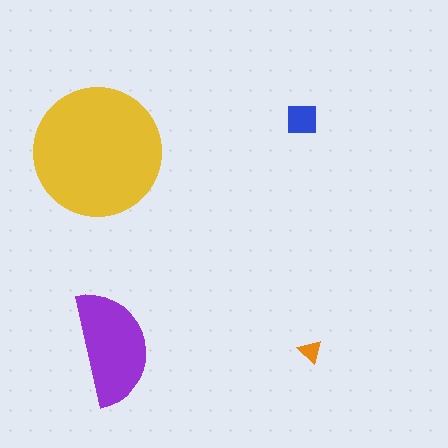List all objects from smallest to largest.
The orange triangle, the blue square, the purple semicircle, the yellow circle.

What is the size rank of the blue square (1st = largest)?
3rd.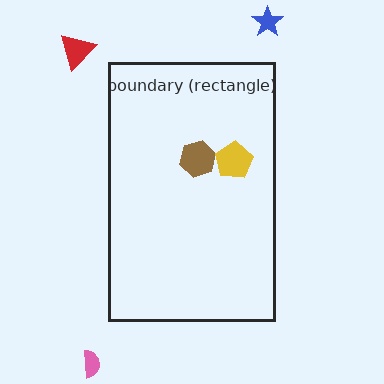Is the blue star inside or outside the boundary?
Outside.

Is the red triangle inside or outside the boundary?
Outside.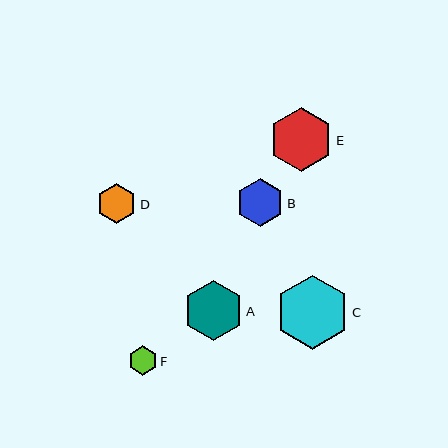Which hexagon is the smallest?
Hexagon F is the smallest with a size of approximately 29 pixels.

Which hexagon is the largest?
Hexagon C is the largest with a size of approximately 74 pixels.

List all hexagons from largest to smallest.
From largest to smallest: C, E, A, B, D, F.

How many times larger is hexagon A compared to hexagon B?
Hexagon A is approximately 1.3 times the size of hexagon B.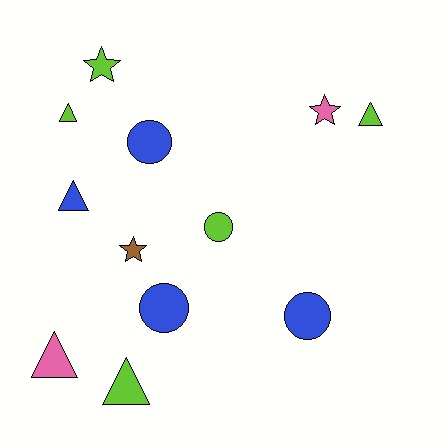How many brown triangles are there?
There are no brown triangles.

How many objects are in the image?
There are 12 objects.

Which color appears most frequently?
Lime, with 5 objects.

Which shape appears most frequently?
Triangle, with 5 objects.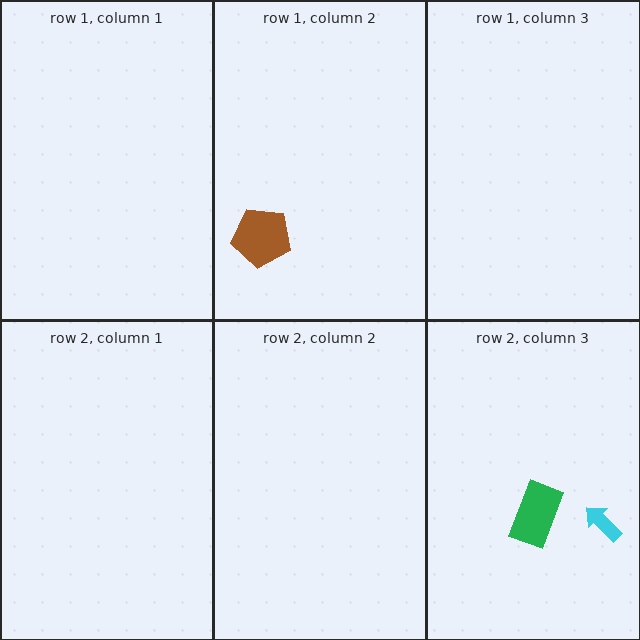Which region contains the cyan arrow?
The row 2, column 3 region.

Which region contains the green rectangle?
The row 2, column 3 region.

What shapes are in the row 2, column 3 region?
The cyan arrow, the green rectangle.